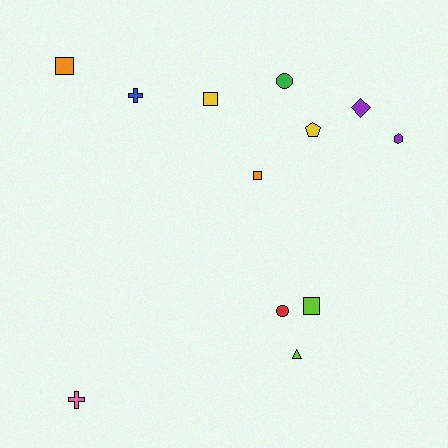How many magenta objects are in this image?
There are no magenta objects.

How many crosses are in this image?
There are 2 crosses.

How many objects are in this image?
There are 12 objects.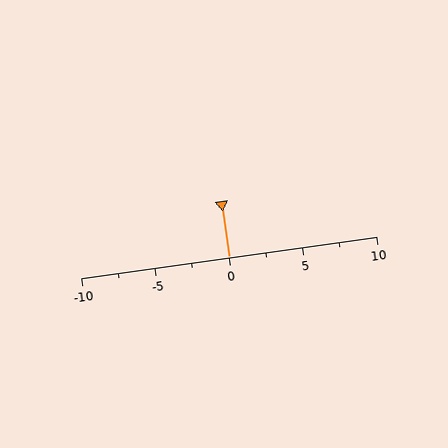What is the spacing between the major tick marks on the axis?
The major ticks are spaced 5 apart.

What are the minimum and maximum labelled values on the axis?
The axis runs from -10 to 10.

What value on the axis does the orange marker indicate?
The marker indicates approximately 0.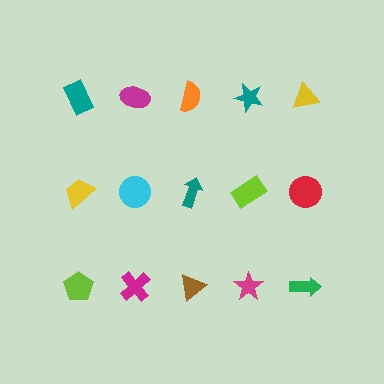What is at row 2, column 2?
A cyan circle.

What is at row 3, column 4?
A magenta star.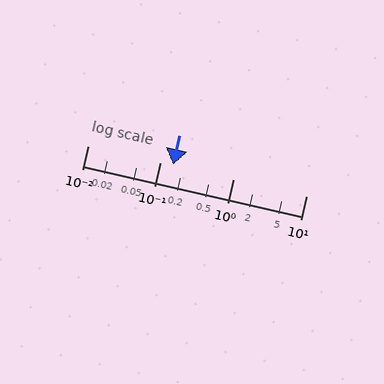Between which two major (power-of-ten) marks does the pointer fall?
The pointer is between 0.1 and 1.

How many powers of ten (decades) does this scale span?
The scale spans 3 decades, from 0.01 to 10.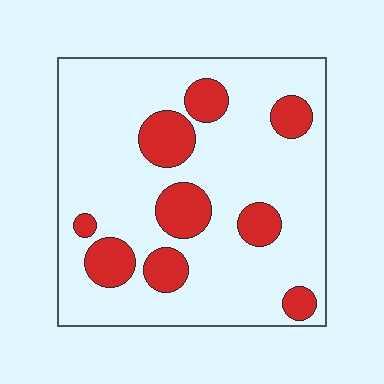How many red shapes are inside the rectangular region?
9.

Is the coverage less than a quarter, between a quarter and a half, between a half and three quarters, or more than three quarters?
Less than a quarter.